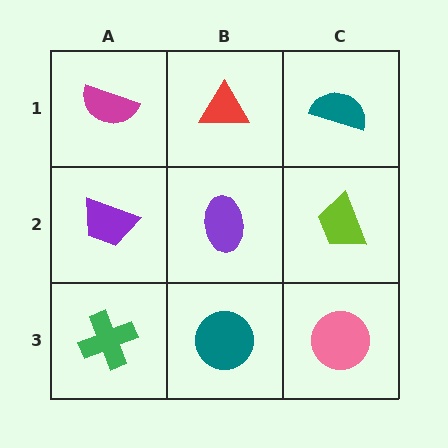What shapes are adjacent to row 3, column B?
A purple ellipse (row 2, column B), a green cross (row 3, column A), a pink circle (row 3, column C).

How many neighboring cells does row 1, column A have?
2.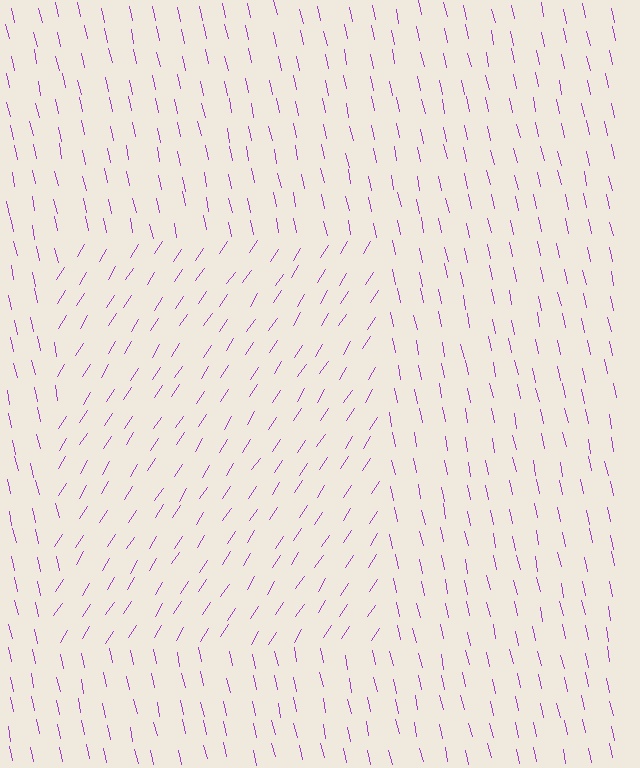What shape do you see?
I see a rectangle.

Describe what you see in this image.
The image is filled with small purple line segments. A rectangle region in the image has lines oriented differently from the surrounding lines, creating a visible texture boundary.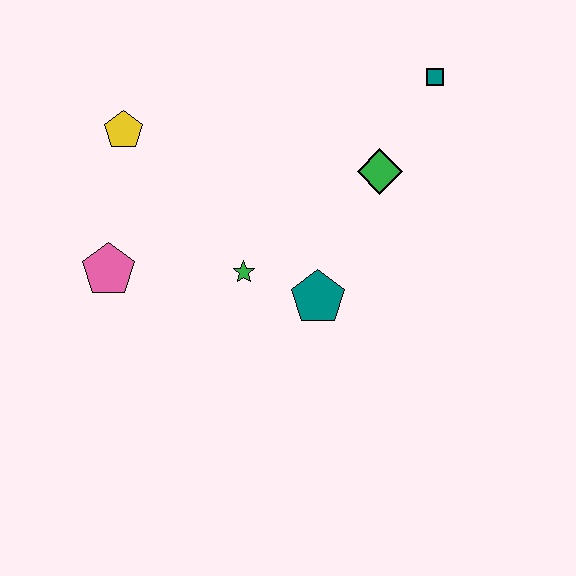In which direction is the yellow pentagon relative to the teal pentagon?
The yellow pentagon is to the left of the teal pentagon.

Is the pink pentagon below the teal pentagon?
No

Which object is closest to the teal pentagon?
The green star is closest to the teal pentagon.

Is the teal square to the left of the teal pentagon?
No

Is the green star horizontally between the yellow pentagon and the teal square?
Yes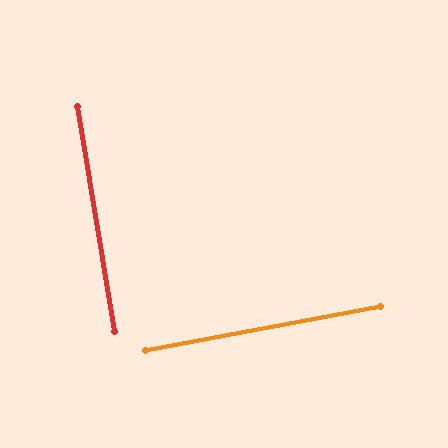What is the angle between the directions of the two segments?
Approximately 89 degrees.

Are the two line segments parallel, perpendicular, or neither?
Perpendicular — they meet at approximately 89°.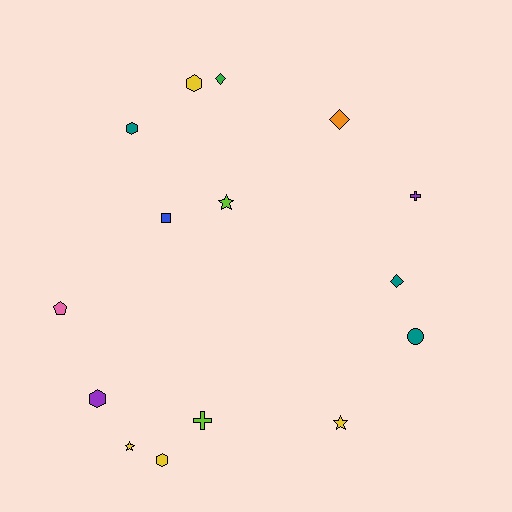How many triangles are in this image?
There are no triangles.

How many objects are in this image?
There are 15 objects.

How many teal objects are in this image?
There are 3 teal objects.